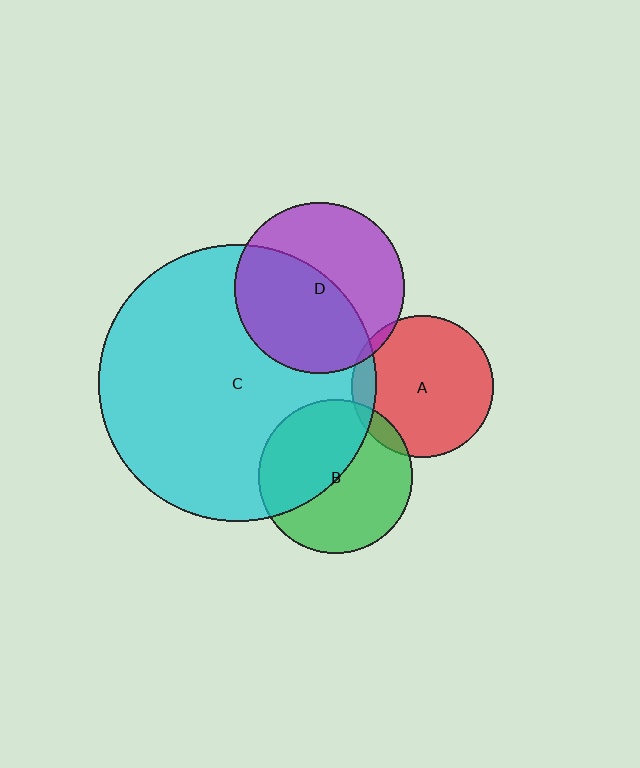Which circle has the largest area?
Circle C (cyan).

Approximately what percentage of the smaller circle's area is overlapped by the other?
Approximately 55%.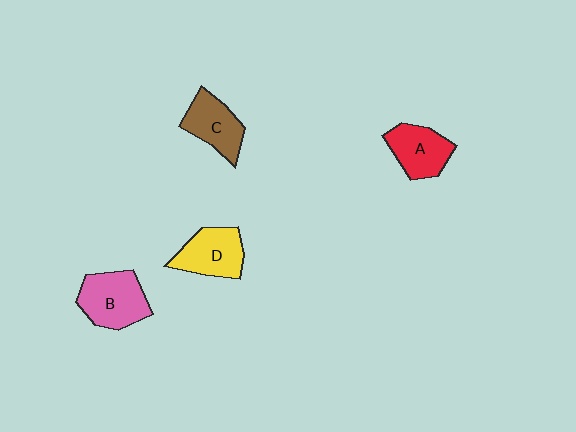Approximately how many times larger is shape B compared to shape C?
Approximately 1.2 times.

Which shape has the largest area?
Shape B (pink).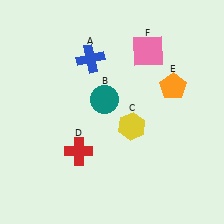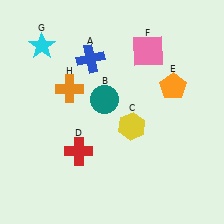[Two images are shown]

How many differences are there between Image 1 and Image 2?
There are 2 differences between the two images.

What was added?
A cyan star (G), an orange cross (H) were added in Image 2.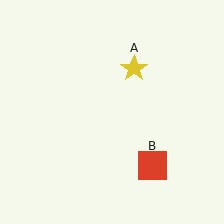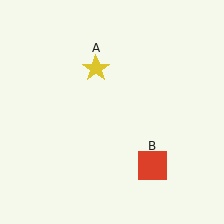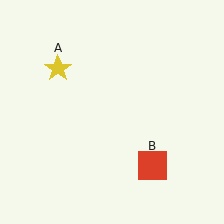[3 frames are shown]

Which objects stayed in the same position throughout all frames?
Red square (object B) remained stationary.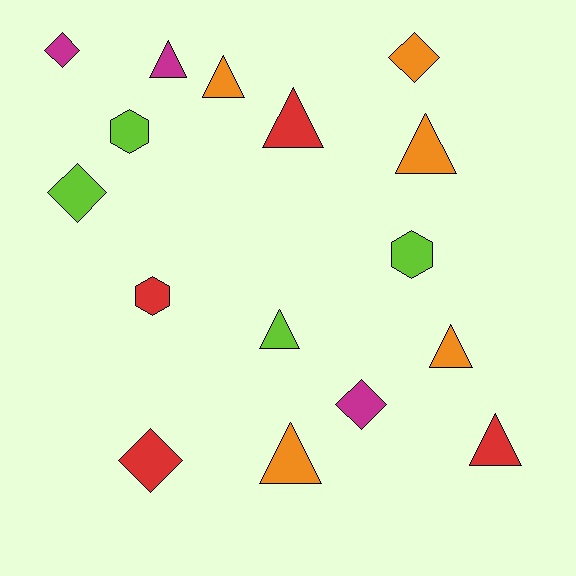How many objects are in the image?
There are 16 objects.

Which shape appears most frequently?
Triangle, with 8 objects.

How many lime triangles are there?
There is 1 lime triangle.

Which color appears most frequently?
Orange, with 5 objects.